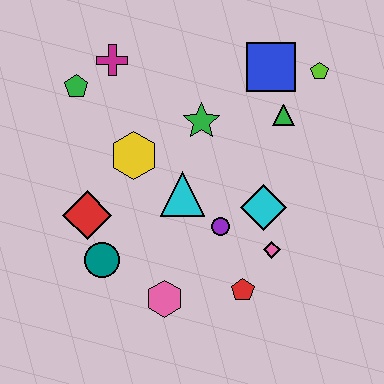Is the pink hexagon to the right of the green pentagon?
Yes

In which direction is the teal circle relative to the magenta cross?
The teal circle is below the magenta cross.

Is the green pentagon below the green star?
No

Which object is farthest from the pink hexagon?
The lime pentagon is farthest from the pink hexagon.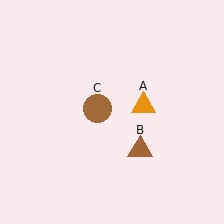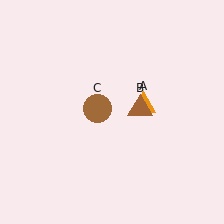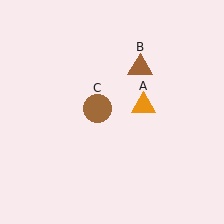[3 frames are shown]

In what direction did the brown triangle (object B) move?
The brown triangle (object B) moved up.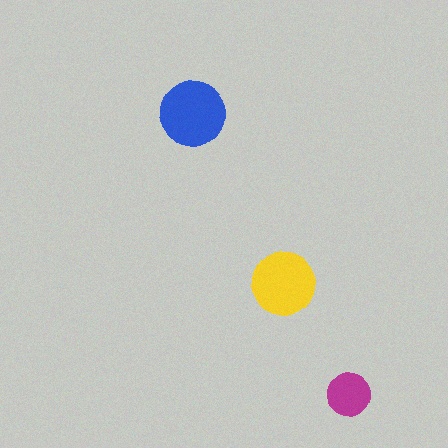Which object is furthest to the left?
The blue circle is leftmost.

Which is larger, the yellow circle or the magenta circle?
The yellow one.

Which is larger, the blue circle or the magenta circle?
The blue one.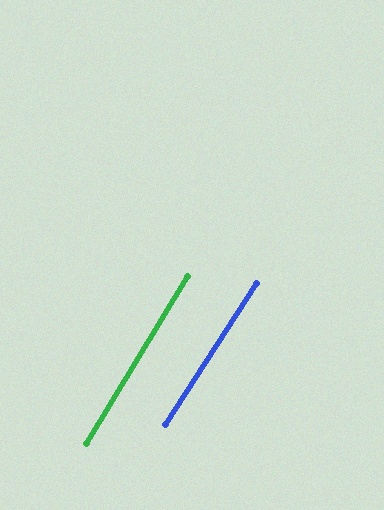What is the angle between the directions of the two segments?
Approximately 1 degree.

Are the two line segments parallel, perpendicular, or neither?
Parallel — their directions differ by only 1.3°.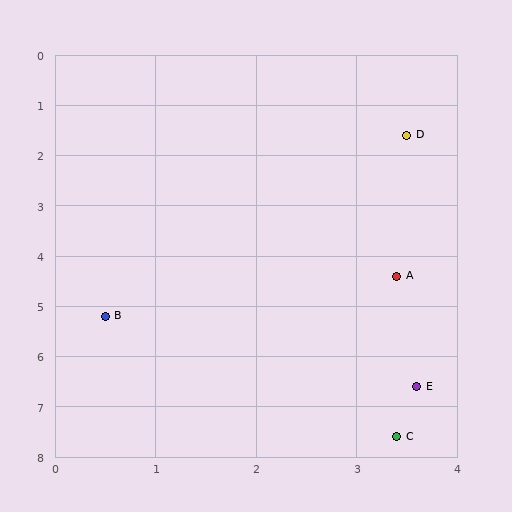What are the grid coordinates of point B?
Point B is at approximately (0.5, 5.2).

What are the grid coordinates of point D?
Point D is at approximately (3.5, 1.6).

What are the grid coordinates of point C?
Point C is at approximately (3.4, 7.6).